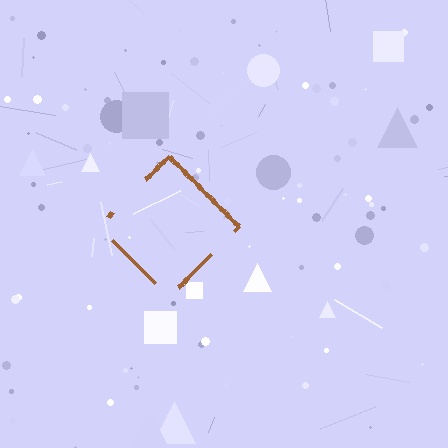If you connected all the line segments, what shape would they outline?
They would outline a diamond.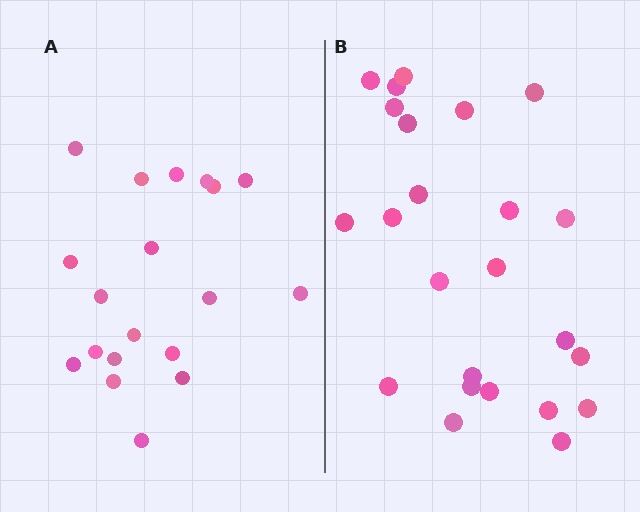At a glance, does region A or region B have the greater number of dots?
Region B (the right region) has more dots.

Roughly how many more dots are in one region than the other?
Region B has about 5 more dots than region A.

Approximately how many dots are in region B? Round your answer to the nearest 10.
About 20 dots. (The exact count is 24, which rounds to 20.)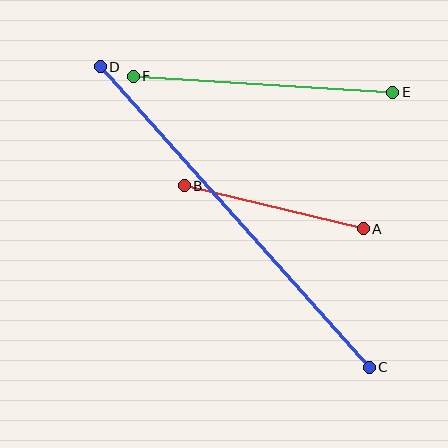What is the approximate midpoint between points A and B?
The midpoint is at approximately (274, 207) pixels.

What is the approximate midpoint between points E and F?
The midpoint is at approximately (263, 84) pixels.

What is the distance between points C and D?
The distance is approximately 403 pixels.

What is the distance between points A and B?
The distance is approximately 184 pixels.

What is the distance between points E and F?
The distance is approximately 260 pixels.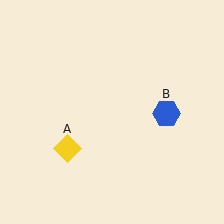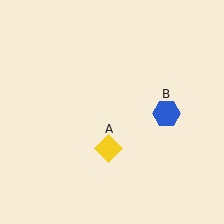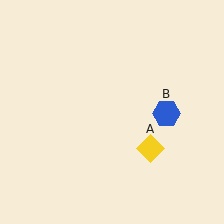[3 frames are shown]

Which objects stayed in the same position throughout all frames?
Blue hexagon (object B) remained stationary.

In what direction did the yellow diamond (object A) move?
The yellow diamond (object A) moved right.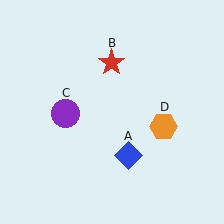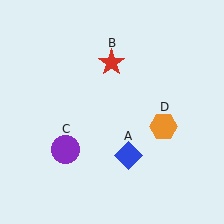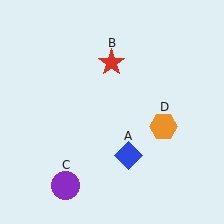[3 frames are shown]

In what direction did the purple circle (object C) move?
The purple circle (object C) moved down.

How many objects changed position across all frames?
1 object changed position: purple circle (object C).